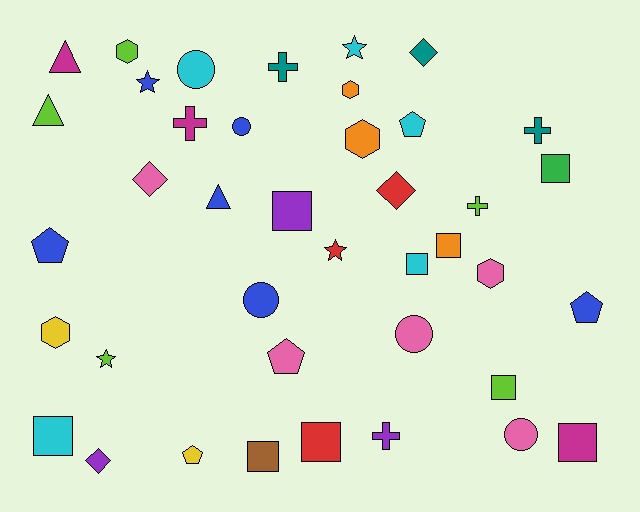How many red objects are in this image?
There are 3 red objects.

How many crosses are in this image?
There are 5 crosses.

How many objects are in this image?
There are 40 objects.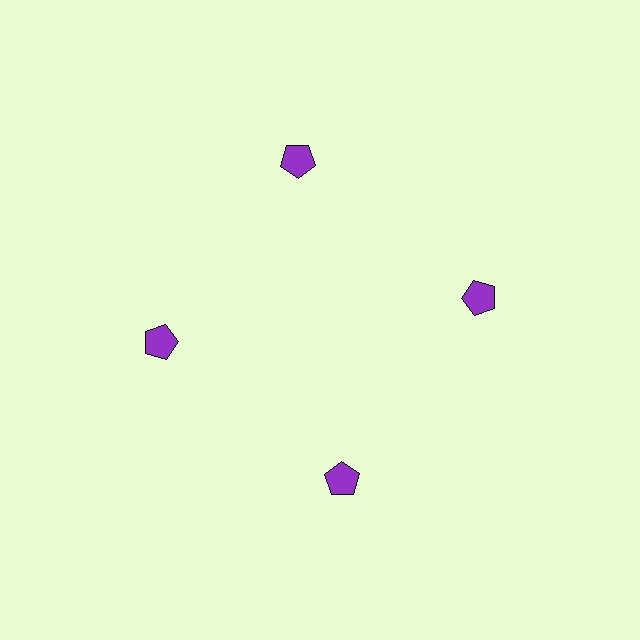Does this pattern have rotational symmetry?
Yes, this pattern has 4-fold rotational symmetry. It looks the same after rotating 90 degrees around the center.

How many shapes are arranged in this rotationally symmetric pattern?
There are 4 shapes, arranged in 4 groups of 1.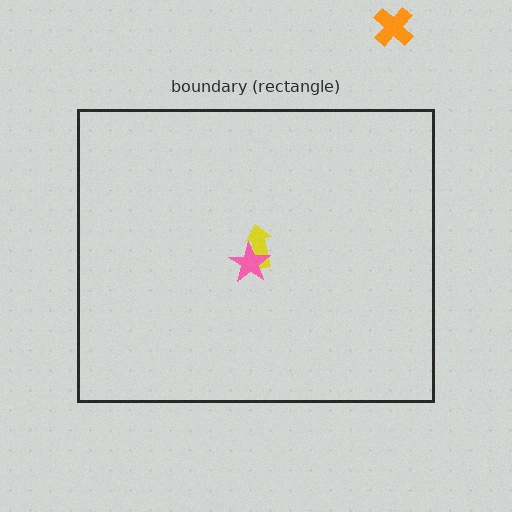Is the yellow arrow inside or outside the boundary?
Inside.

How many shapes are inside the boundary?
2 inside, 1 outside.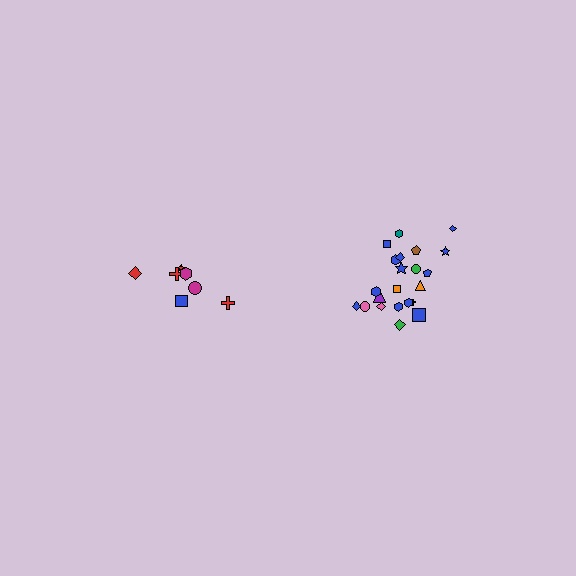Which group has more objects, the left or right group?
The right group.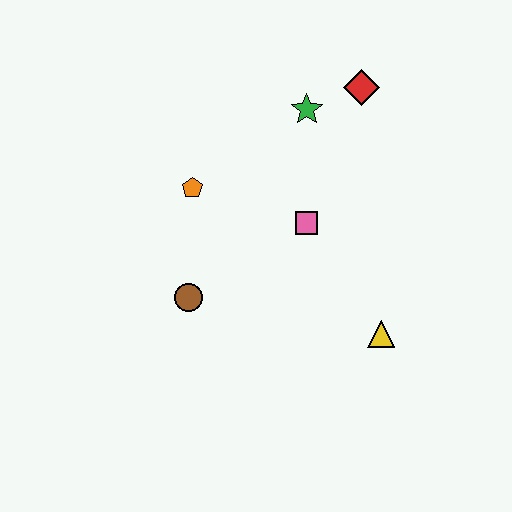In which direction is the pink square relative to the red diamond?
The pink square is below the red diamond.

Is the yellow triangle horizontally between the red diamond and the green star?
No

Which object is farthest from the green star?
The yellow triangle is farthest from the green star.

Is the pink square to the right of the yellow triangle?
No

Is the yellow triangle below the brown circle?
Yes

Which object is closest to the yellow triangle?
The pink square is closest to the yellow triangle.